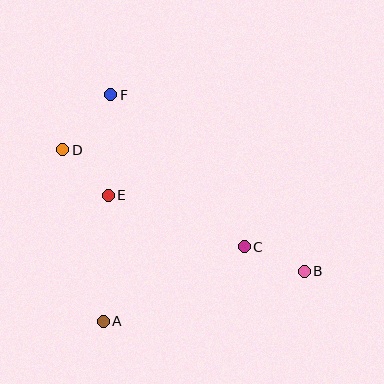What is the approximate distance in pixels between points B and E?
The distance between B and E is approximately 210 pixels.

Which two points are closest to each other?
Points D and E are closest to each other.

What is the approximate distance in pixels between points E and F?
The distance between E and F is approximately 101 pixels.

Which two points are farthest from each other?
Points B and D are farthest from each other.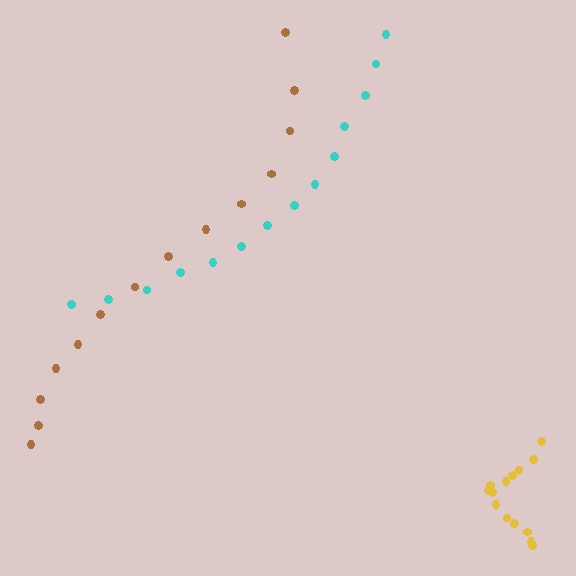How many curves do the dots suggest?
There are 3 distinct paths.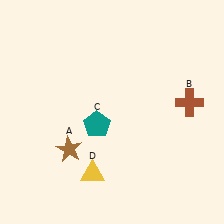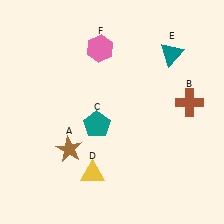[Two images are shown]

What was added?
A teal triangle (E), a pink hexagon (F) were added in Image 2.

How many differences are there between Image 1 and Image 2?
There are 2 differences between the two images.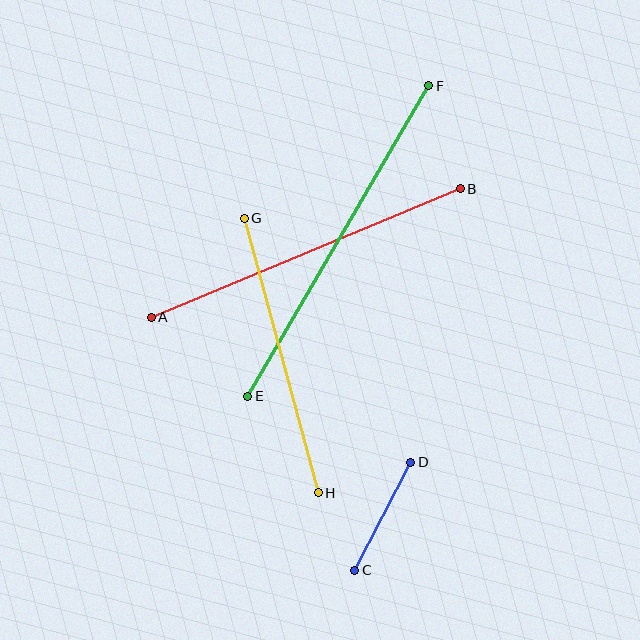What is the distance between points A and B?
The distance is approximately 335 pixels.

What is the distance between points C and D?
The distance is approximately 122 pixels.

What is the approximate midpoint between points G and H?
The midpoint is at approximately (281, 356) pixels.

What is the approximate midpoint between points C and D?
The midpoint is at approximately (383, 516) pixels.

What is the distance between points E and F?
The distance is approximately 360 pixels.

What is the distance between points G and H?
The distance is approximately 285 pixels.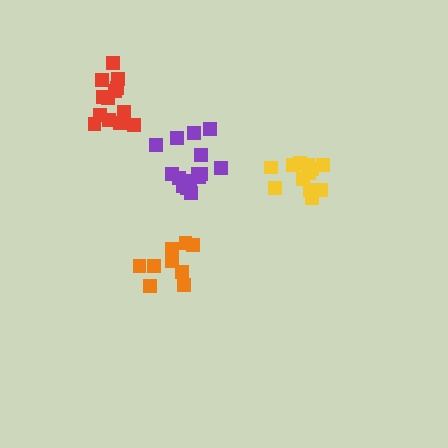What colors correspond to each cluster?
The clusters are colored: yellow, purple, orange, red.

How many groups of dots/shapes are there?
There are 4 groups.